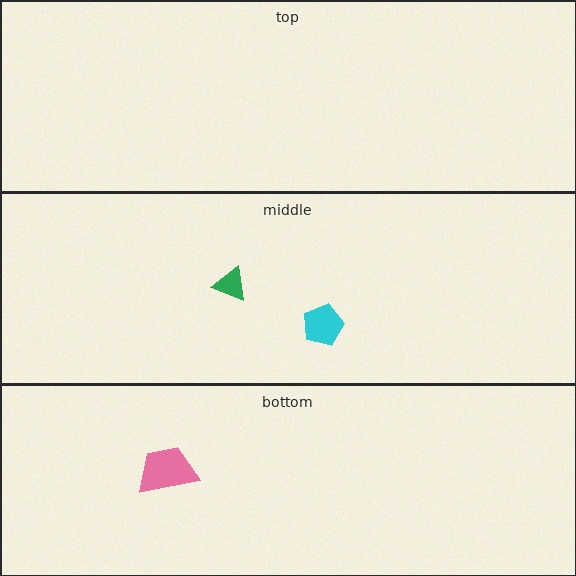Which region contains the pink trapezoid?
The bottom region.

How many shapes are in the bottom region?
1.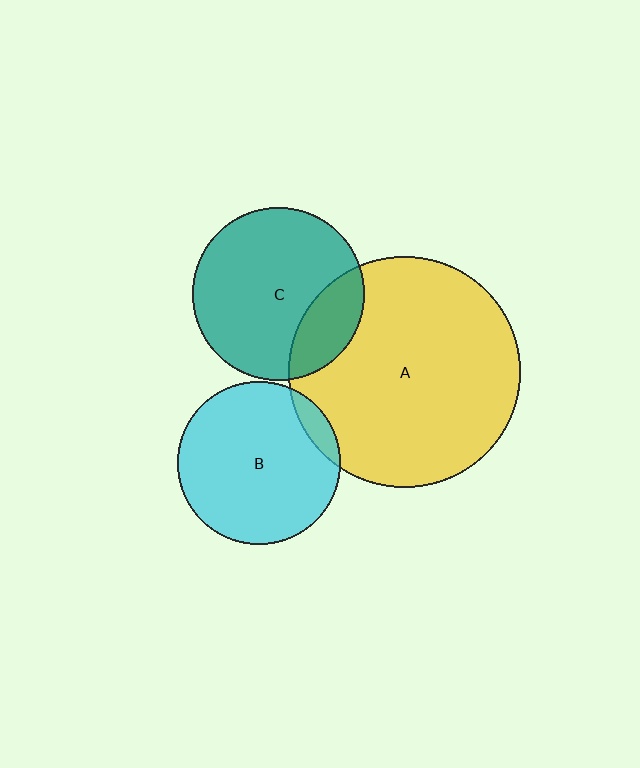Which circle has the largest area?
Circle A (yellow).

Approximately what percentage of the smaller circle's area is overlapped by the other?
Approximately 20%.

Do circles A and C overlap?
Yes.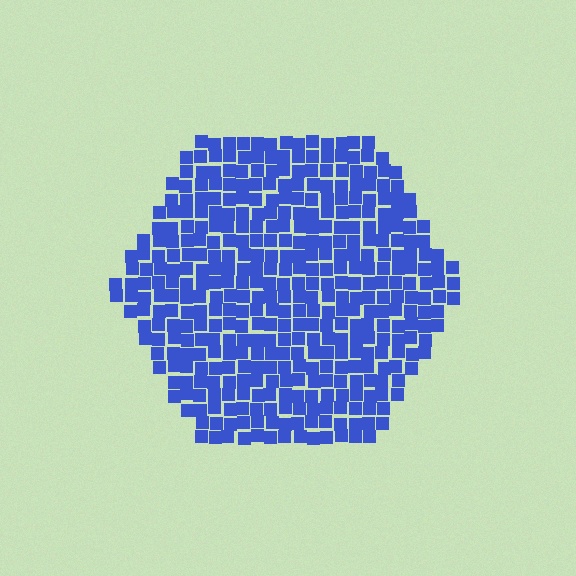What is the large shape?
The large shape is a hexagon.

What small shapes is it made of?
It is made of small squares.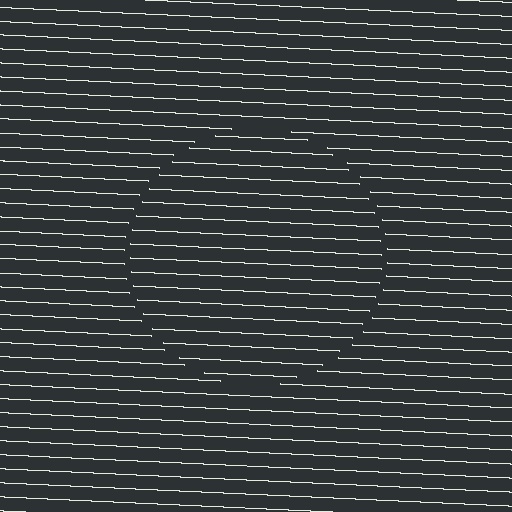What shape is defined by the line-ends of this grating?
An illusory circle. The interior of the shape contains the same grating, shifted by half a period — the contour is defined by the phase discontinuity where line-ends from the inner and outer gratings abut.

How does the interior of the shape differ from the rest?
The interior of the shape contains the same grating, shifted by half a period — the contour is defined by the phase discontinuity where line-ends from the inner and outer gratings abut.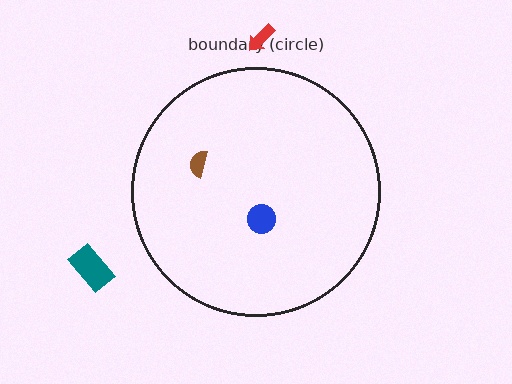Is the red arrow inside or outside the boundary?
Outside.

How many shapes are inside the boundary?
2 inside, 2 outside.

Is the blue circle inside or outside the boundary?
Inside.